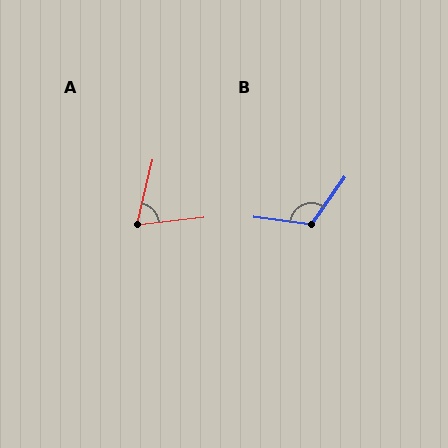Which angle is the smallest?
A, at approximately 70 degrees.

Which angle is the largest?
B, at approximately 118 degrees.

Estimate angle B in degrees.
Approximately 118 degrees.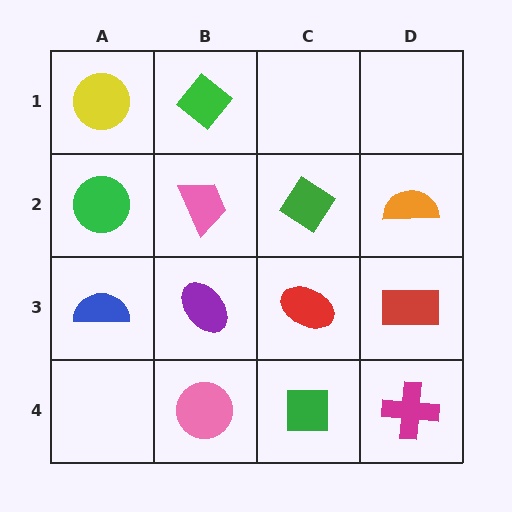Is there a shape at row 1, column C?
No, that cell is empty.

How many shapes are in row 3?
4 shapes.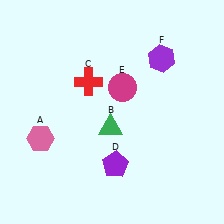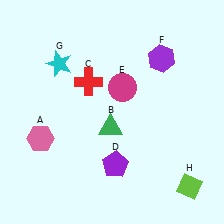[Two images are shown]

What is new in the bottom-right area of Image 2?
A lime diamond (H) was added in the bottom-right area of Image 2.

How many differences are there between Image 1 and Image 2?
There are 2 differences between the two images.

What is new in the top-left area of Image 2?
A cyan star (G) was added in the top-left area of Image 2.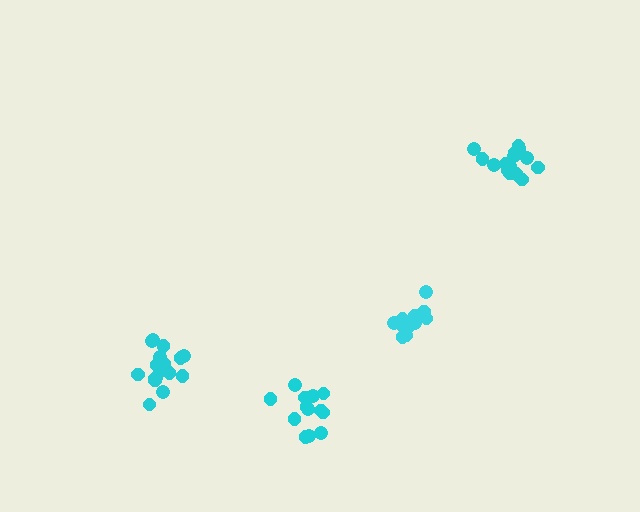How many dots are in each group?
Group 1: 13 dots, Group 2: 17 dots, Group 3: 14 dots, Group 4: 16 dots (60 total).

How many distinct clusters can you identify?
There are 4 distinct clusters.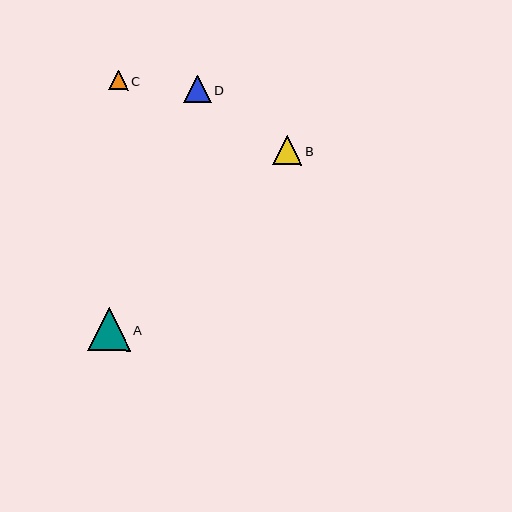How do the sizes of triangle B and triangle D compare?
Triangle B and triangle D are approximately the same size.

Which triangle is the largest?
Triangle A is the largest with a size of approximately 42 pixels.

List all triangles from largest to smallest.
From largest to smallest: A, B, D, C.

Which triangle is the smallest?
Triangle C is the smallest with a size of approximately 19 pixels.